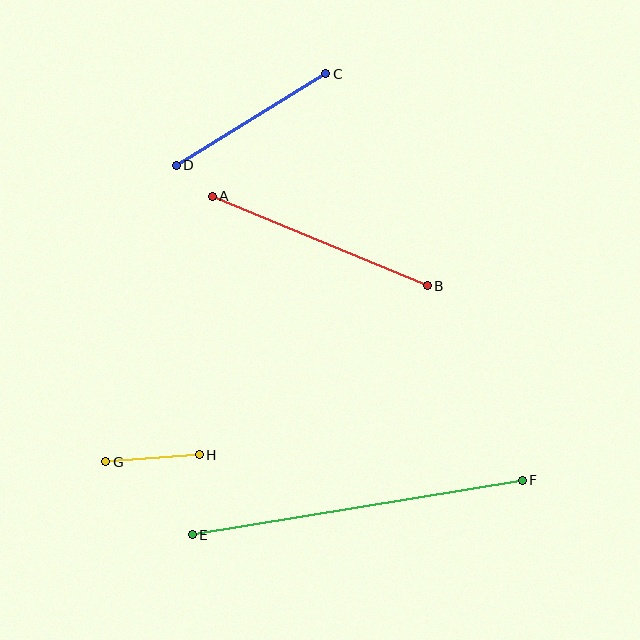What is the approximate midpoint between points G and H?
The midpoint is at approximately (153, 458) pixels.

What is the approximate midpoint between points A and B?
The midpoint is at approximately (320, 241) pixels.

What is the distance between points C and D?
The distance is approximately 175 pixels.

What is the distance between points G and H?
The distance is approximately 94 pixels.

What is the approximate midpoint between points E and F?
The midpoint is at approximately (357, 508) pixels.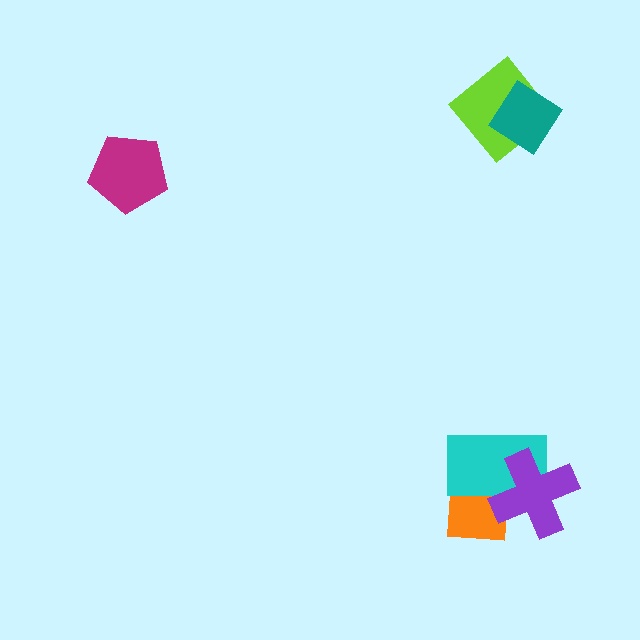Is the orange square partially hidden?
Yes, it is partially covered by another shape.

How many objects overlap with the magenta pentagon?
0 objects overlap with the magenta pentagon.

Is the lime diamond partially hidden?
Yes, it is partially covered by another shape.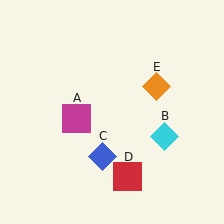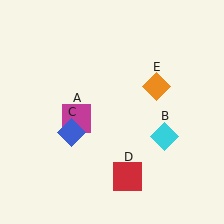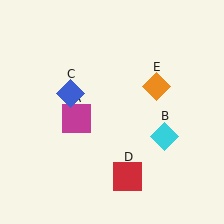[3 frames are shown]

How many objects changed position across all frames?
1 object changed position: blue diamond (object C).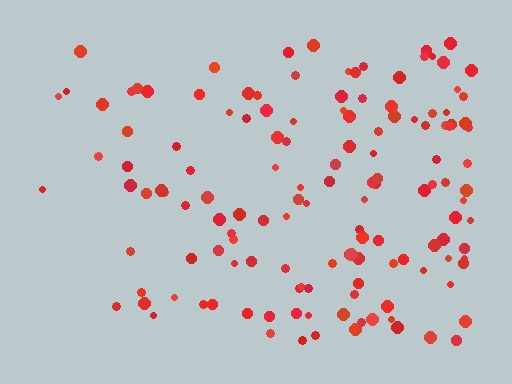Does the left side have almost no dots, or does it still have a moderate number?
Still a moderate number, just noticeably fewer than the right.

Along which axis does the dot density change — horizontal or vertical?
Horizontal.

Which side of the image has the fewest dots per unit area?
The left.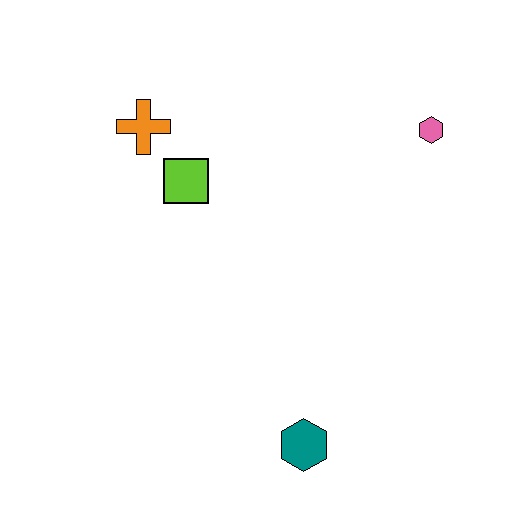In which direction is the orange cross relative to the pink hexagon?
The orange cross is to the left of the pink hexagon.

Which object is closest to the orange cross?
The lime square is closest to the orange cross.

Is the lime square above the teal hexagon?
Yes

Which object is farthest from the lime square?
The teal hexagon is farthest from the lime square.